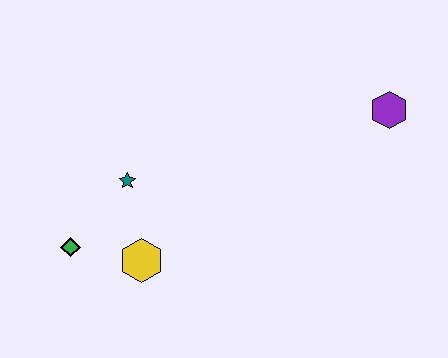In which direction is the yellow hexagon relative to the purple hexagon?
The yellow hexagon is to the left of the purple hexagon.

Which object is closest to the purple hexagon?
The teal star is closest to the purple hexagon.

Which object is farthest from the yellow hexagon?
The purple hexagon is farthest from the yellow hexagon.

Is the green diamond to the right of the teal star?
No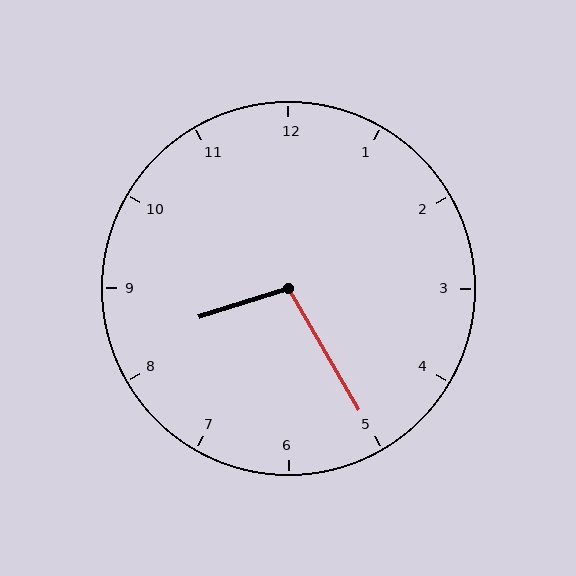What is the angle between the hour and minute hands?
Approximately 102 degrees.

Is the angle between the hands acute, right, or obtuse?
It is obtuse.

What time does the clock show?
8:25.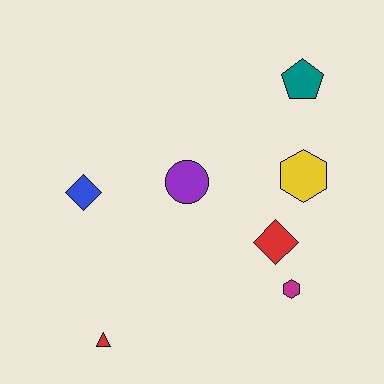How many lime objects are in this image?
There are no lime objects.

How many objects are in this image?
There are 7 objects.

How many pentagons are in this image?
There is 1 pentagon.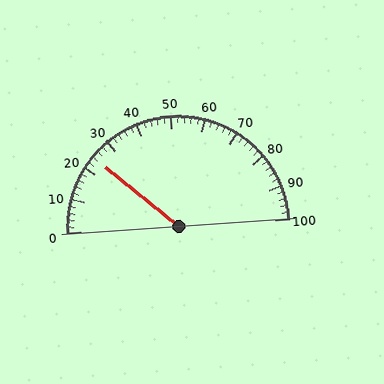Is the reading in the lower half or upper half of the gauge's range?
The reading is in the lower half of the range (0 to 100).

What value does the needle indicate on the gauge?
The needle indicates approximately 24.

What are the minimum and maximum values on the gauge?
The gauge ranges from 0 to 100.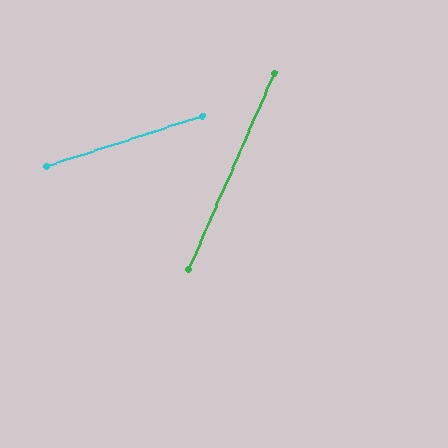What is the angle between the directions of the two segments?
Approximately 48 degrees.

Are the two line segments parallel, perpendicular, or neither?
Neither parallel nor perpendicular — they differ by about 48°.